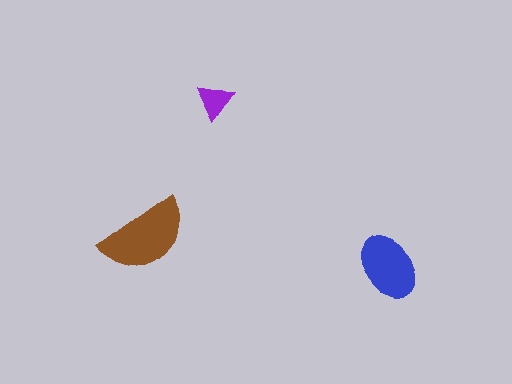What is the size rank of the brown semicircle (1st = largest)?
1st.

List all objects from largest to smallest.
The brown semicircle, the blue ellipse, the purple triangle.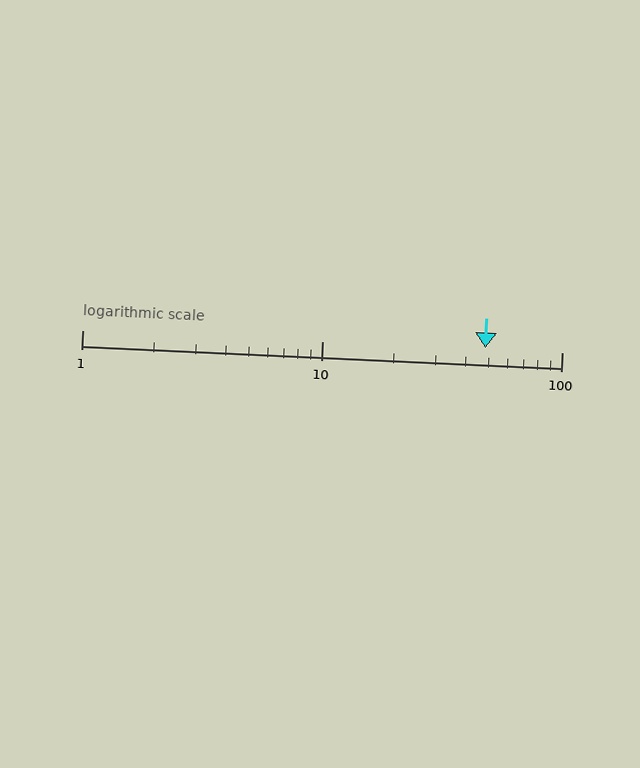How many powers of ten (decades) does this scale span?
The scale spans 2 decades, from 1 to 100.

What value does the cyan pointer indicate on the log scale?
The pointer indicates approximately 48.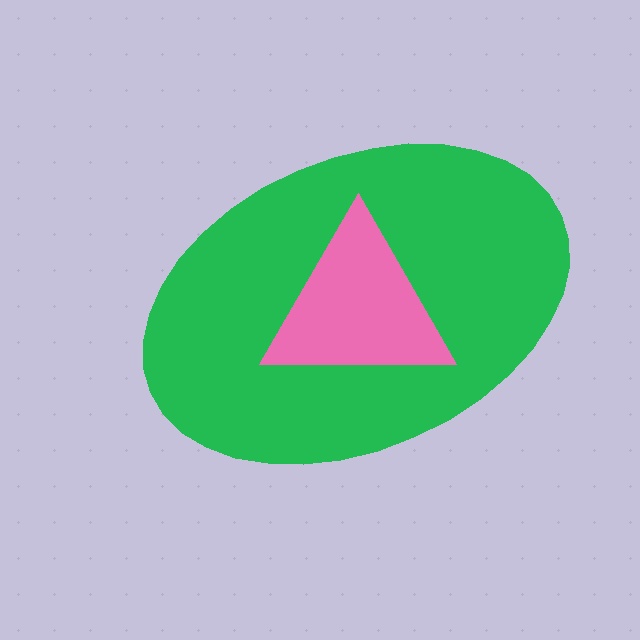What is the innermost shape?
The pink triangle.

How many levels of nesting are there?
2.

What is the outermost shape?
The green ellipse.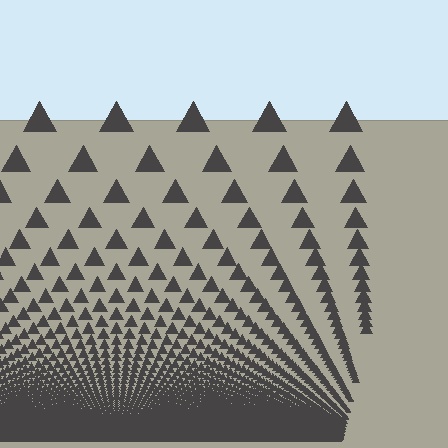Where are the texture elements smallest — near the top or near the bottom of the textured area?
Near the bottom.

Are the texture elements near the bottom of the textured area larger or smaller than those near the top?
Smaller. The gradient is inverted — elements near the bottom are smaller and denser.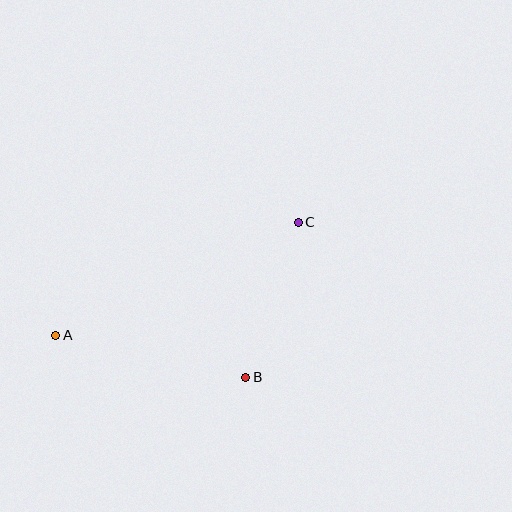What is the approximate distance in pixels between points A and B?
The distance between A and B is approximately 195 pixels.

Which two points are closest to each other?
Points B and C are closest to each other.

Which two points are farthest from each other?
Points A and C are farthest from each other.